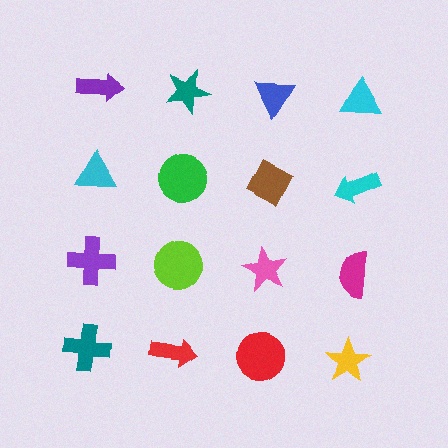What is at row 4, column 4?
A yellow star.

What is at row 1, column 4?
A cyan triangle.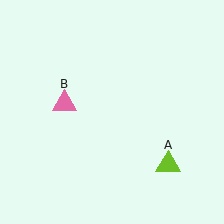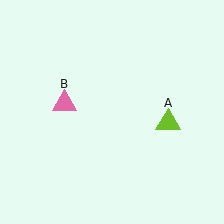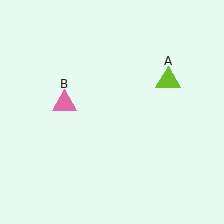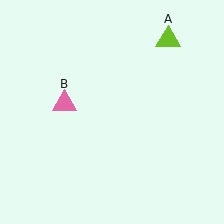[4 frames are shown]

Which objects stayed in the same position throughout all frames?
Pink triangle (object B) remained stationary.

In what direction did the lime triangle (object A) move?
The lime triangle (object A) moved up.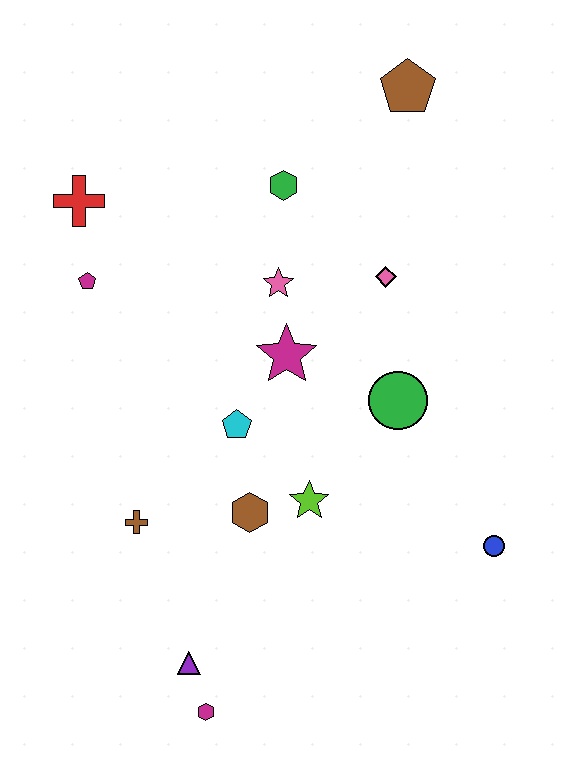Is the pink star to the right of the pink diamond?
No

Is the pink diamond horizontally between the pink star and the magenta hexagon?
No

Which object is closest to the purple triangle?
The magenta hexagon is closest to the purple triangle.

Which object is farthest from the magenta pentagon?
The blue circle is farthest from the magenta pentagon.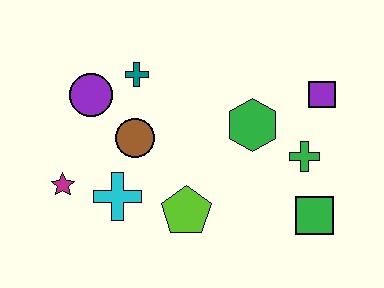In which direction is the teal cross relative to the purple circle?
The teal cross is to the right of the purple circle.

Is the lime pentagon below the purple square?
Yes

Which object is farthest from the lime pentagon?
The purple square is farthest from the lime pentagon.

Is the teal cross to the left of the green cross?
Yes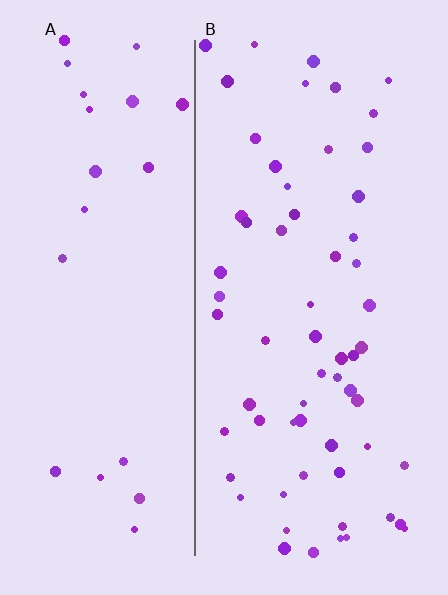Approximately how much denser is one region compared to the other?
Approximately 2.6× — region B over region A.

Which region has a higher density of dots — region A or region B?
B (the right).